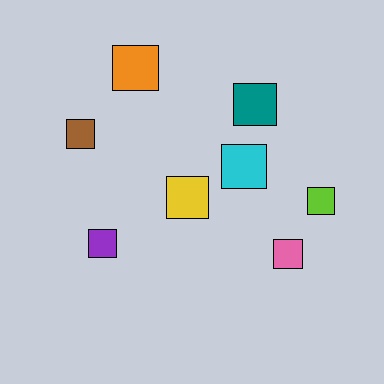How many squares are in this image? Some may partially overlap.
There are 8 squares.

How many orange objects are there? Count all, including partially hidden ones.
There is 1 orange object.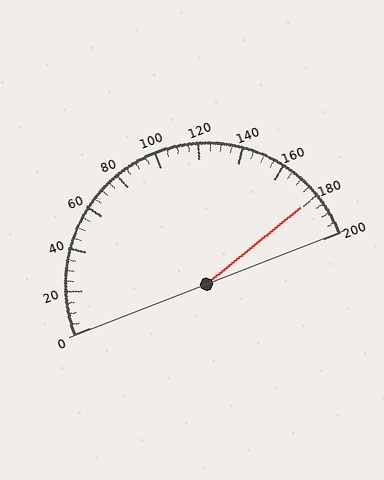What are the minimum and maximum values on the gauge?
The gauge ranges from 0 to 200.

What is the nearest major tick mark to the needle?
The nearest major tick mark is 180.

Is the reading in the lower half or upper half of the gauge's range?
The reading is in the upper half of the range (0 to 200).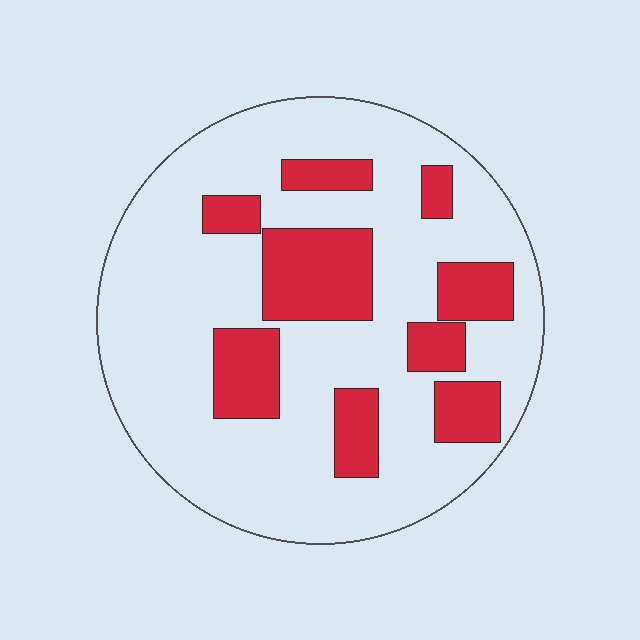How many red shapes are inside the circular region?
9.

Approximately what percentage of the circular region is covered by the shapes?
Approximately 25%.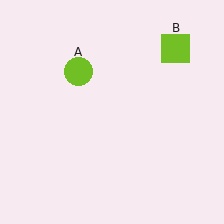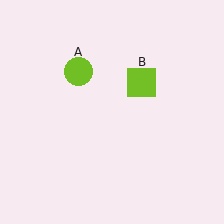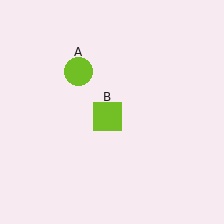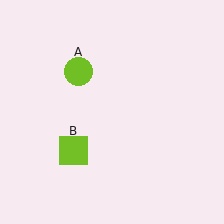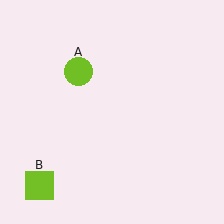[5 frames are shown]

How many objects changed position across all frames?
1 object changed position: lime square (object B).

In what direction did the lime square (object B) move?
The lime square (object B) moved down and to the left.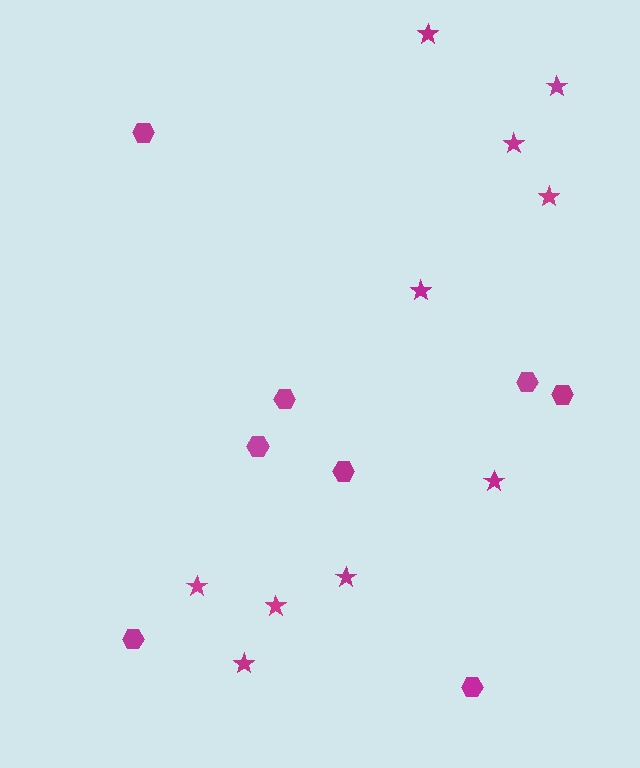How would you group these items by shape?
There are 2 groups: one group of stars (10) and one group of hexagons (8).